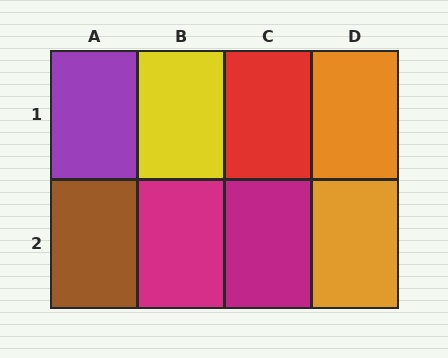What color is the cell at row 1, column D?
Orange.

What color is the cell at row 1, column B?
Yellow.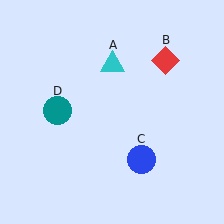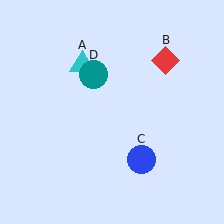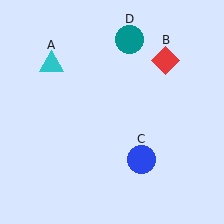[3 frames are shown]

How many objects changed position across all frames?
2 objects changed position: cyan triangle (object A), teal circle (object D).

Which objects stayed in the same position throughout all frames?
Red diamond (object B) and blue circle (object C) remained stationary.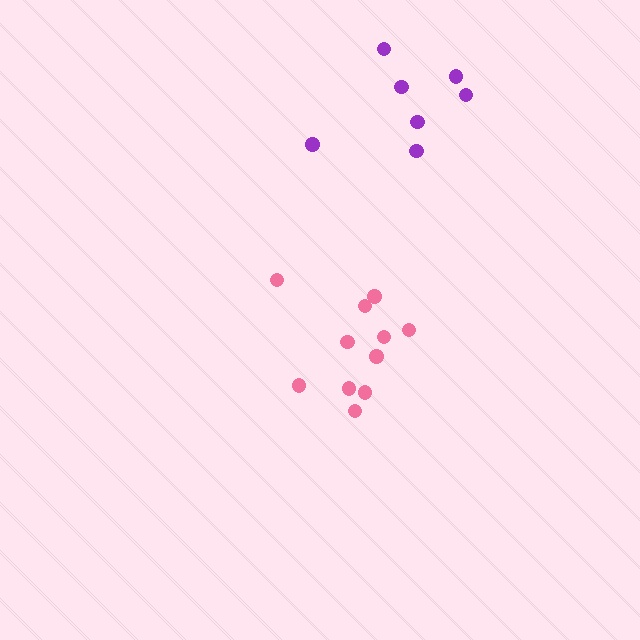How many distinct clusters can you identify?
There are 2 distinct clusters.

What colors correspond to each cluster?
The clusters are colored: pink, purple.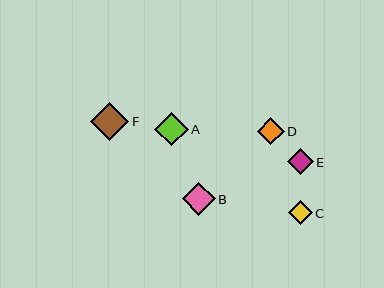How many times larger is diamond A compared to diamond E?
Diamond A is approximately 1.3 times the size of diamond E.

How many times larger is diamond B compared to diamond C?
Diamond B is approximately 1.4 times the size of diamond C.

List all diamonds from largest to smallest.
From largest to smallest: F, A, B, D, E, C.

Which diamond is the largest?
Diamond F is the largest with a size of approximately 39 pixels.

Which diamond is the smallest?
Diamond C is the smallest with a size of approximately 23 pixels.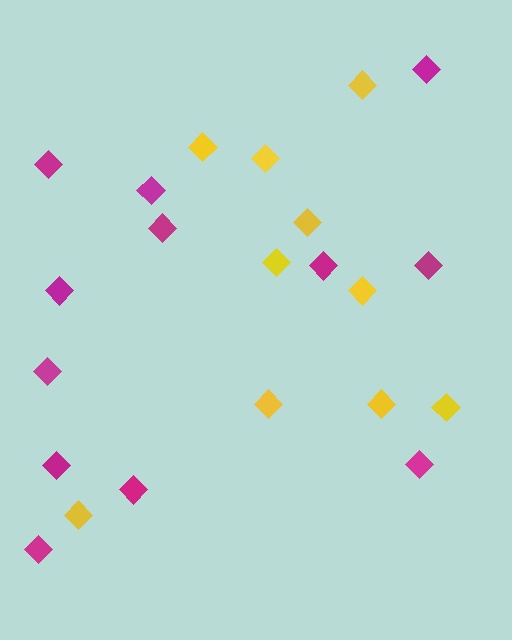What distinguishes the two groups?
There are 2 groups: one group of yellow diamonds (10) and one group of magenta diamonds (12).